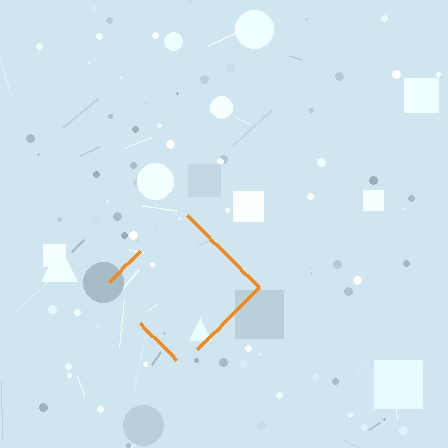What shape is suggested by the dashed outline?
The dashed outline suggests a diamond.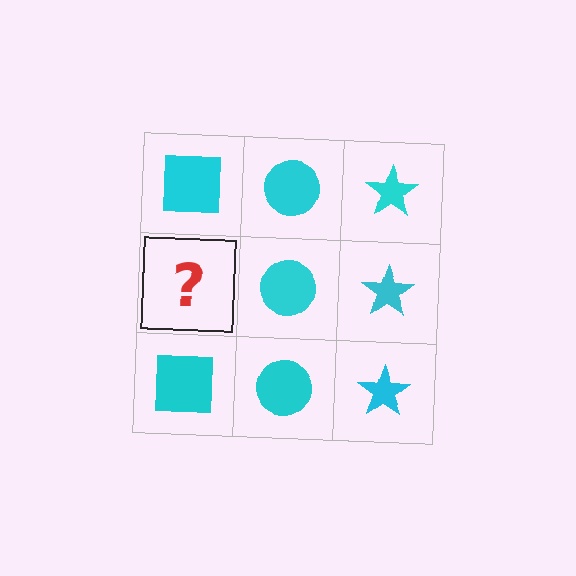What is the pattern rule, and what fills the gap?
The rule is that each column has a consistent shape. The gap should be filled with a cyan square.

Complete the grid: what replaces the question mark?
The question mark should be replaced with a cyan square.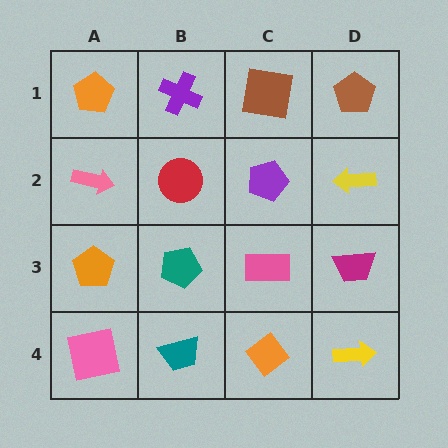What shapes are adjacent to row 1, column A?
A pink arrow (row 2, column A), a purple cross (row 1, column B).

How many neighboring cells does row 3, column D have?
3.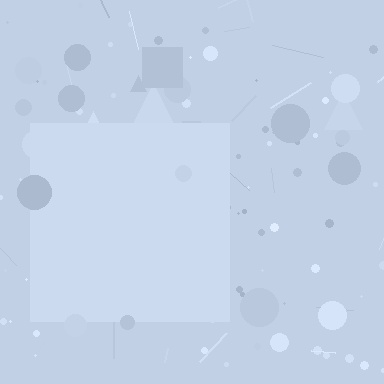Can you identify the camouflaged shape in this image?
The camouflaged shape is a square.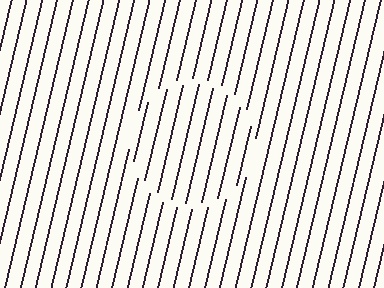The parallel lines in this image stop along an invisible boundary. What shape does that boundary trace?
An illusory circle. The interior of the shape contains the same grating, shifted by half a period — the contour is defined by the phase discontinuity where line-ends from the inner and outer gratings abut.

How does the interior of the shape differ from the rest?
The interior of the shape contains the same grating, shifted by half a period — the contour is defined by the phase discontinuity where line-ends from the inner and outer gratings abut.